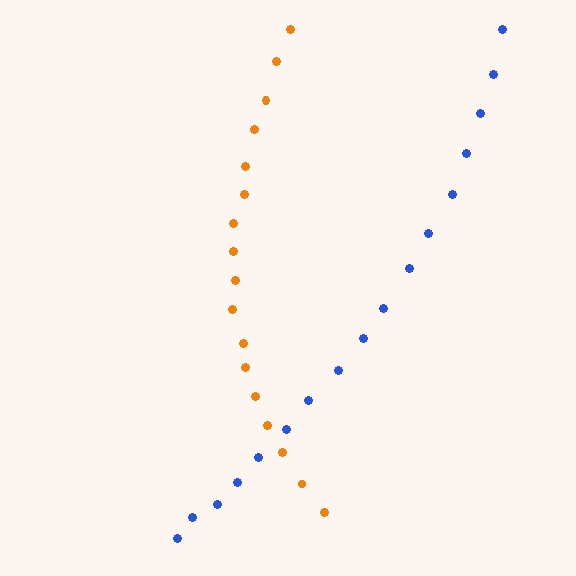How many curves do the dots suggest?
There are 2 distinct paths.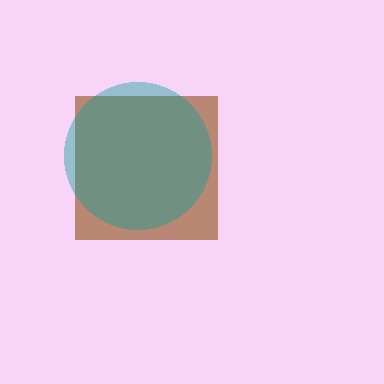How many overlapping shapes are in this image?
There are 2 overlapping shapes in the image.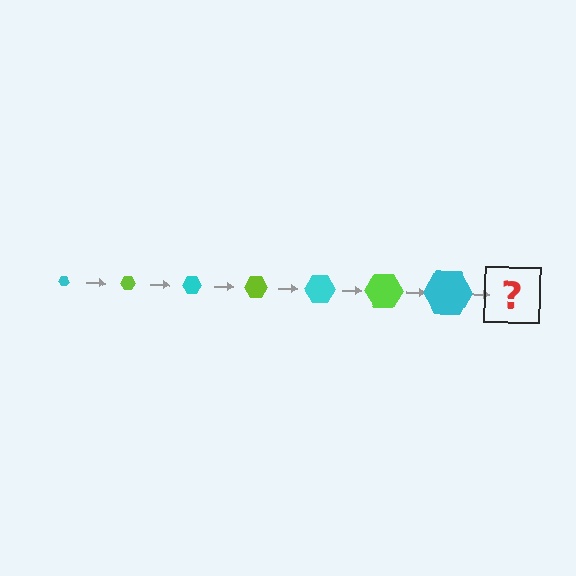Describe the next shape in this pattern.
It should be a lime hexagon, larger than the previous one.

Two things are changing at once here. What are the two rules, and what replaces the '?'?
The two rules are that the hexagon grows larger each step and the color cycles through cyan and lime. The '?' should be a lime hexagon, larger than the previous one.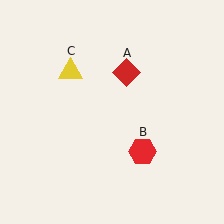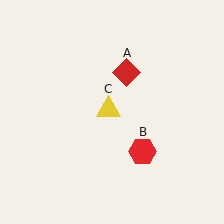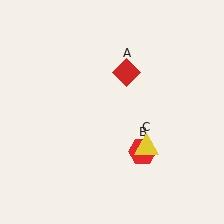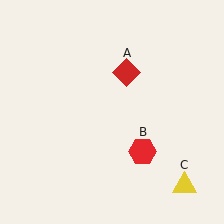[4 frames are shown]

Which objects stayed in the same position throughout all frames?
Red diamond (object A) and red hexagon (object B) remained stationary.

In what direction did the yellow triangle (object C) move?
The yellow triangle (object C) moved down and to the right.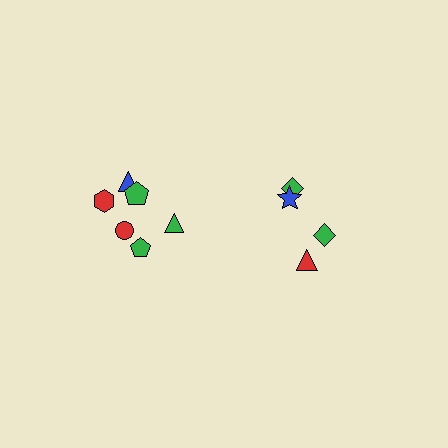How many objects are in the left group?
There are 6 objects.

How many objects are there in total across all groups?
There are 10 objects.